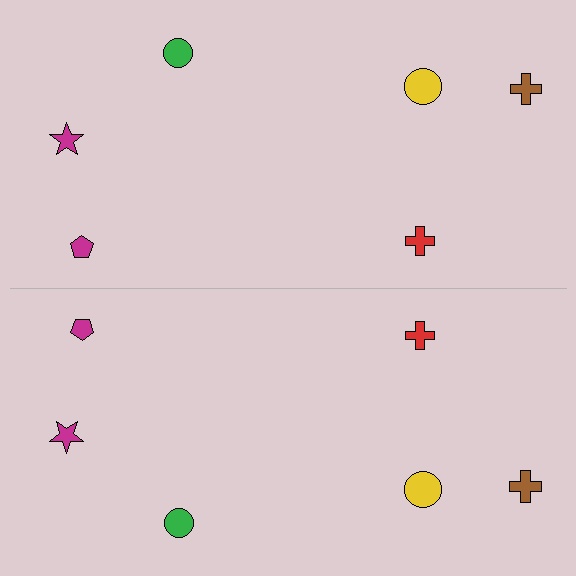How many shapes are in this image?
There are 12 shapes in this image.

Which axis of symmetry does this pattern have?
The pattern has a horizontal axis of symmetry running through the center of the image.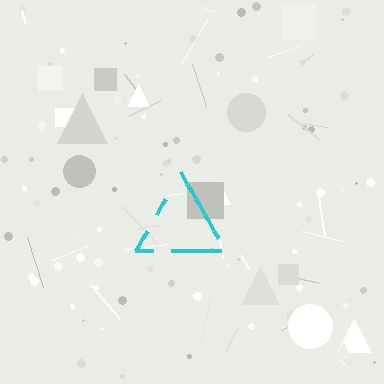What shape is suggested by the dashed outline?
The dashed outline suggests a triangle.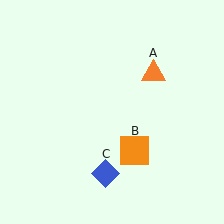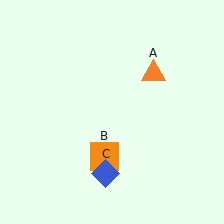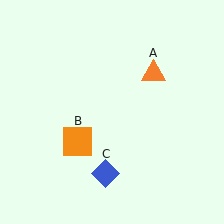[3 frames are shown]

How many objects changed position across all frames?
1 object changed position: orange square (object B).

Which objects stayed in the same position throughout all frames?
Orange triangle (object A) and blue diamond (object C) remained stationary.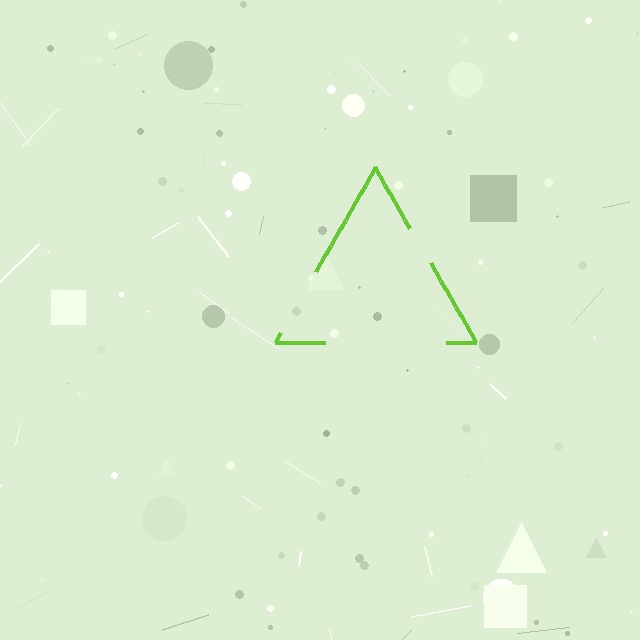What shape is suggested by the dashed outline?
The dashed outline suggests a triangle.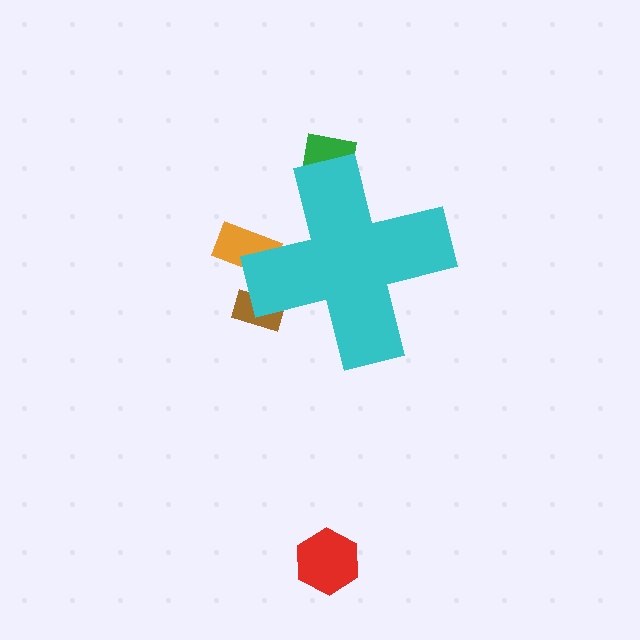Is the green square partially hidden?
Yes, the green square is partially hidden behind the cyan cross.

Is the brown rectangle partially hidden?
Yes, the brown rectangle is partially hidden behind the cyan cross.